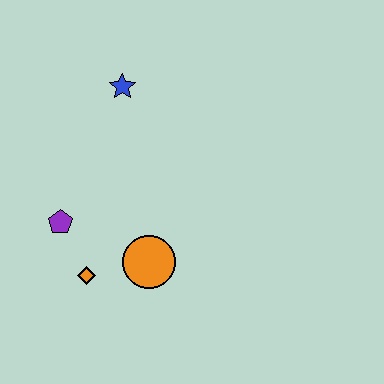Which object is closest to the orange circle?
The orange diamond is closest to the orange circle.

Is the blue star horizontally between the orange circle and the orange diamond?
Yes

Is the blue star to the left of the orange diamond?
No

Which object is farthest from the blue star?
The orange diamond is farthest from the blue star.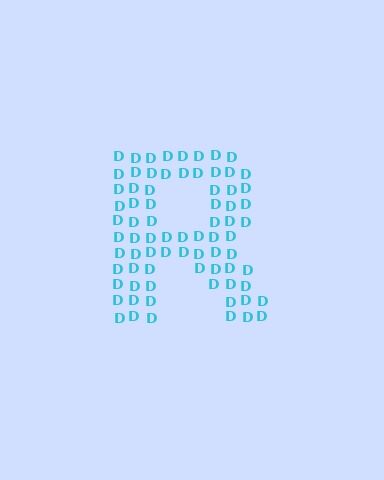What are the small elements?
The small elements are letter D's.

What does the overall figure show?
The overall figure shows the letter R.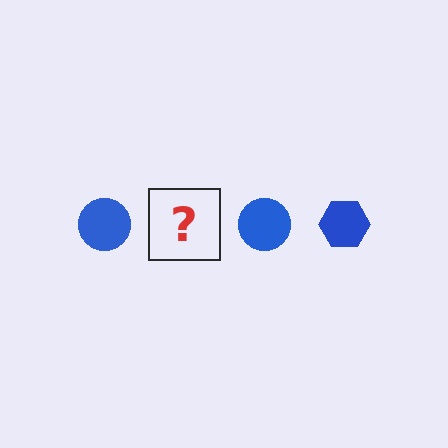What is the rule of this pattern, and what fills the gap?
The rule is that the pattern cycles through circle, hexagon shapes in blue. The gap should be filled with a blue hexagon.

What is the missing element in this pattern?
The missing element is a blue hexagon.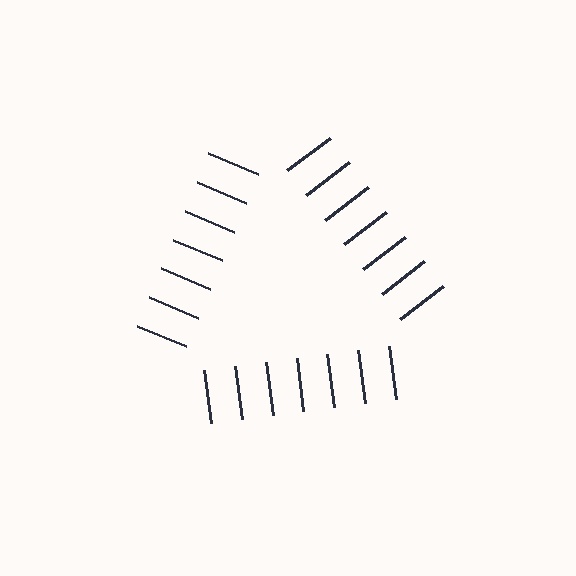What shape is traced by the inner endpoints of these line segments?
An illusory triangle — the line segments terminate on its edges but no continuous stroke is drawn.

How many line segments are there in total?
21 — 7 along each of the 3 edges.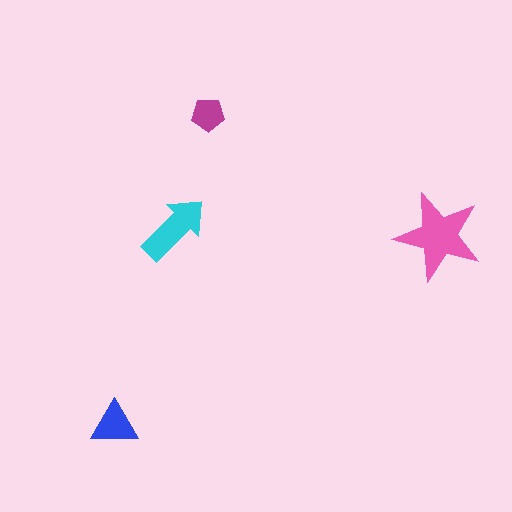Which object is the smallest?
The magenta pentagon.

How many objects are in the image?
There are 4 objects in the image.